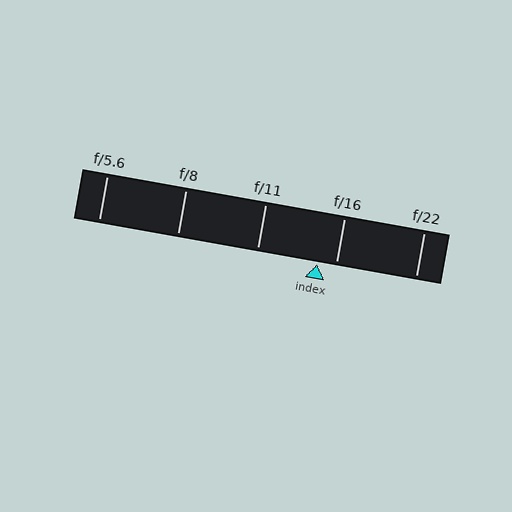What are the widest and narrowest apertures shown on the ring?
The widest aperture shown is f/5.6 and the narrowest is f/22.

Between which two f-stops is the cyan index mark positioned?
The index mark is between f/11 and f/16.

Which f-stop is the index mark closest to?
The index mark is closest to f/16.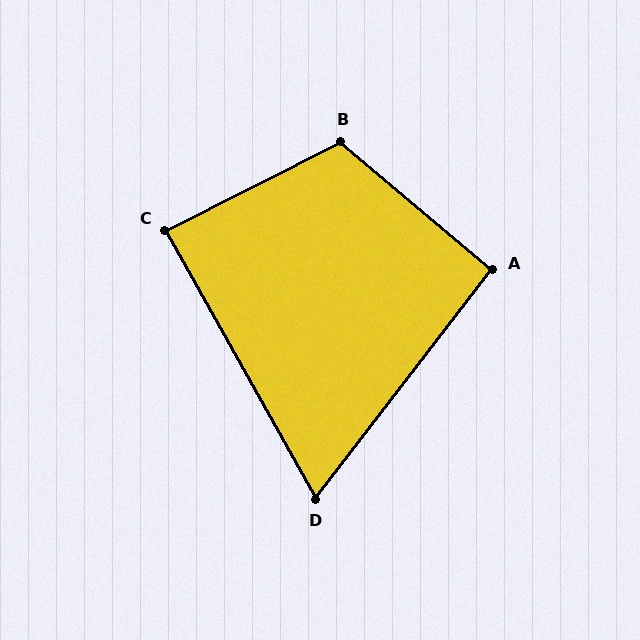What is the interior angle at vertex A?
Approximately 93 degrees (approximately right).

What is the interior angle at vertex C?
Approximately 87 degrees (approximately right).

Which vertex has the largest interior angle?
B, at approximately 113 degrees.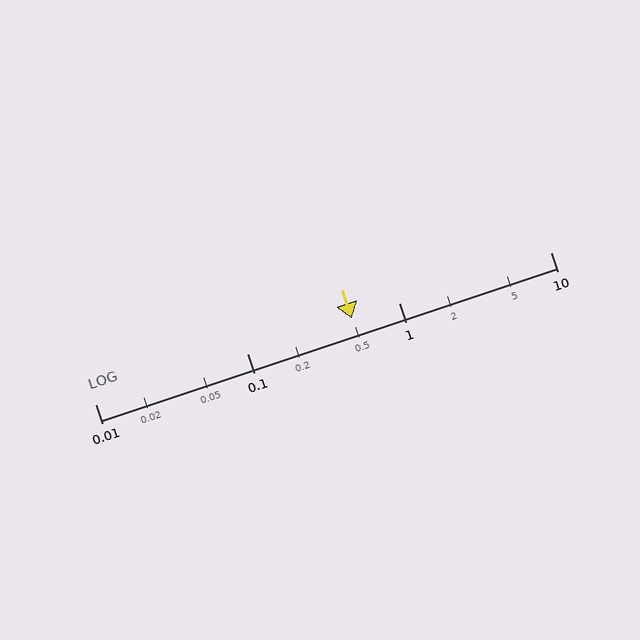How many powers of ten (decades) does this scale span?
The scale spans 3 decades, from 0.01 to 10.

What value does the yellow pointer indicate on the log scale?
The pointer indicates approximately 0.49.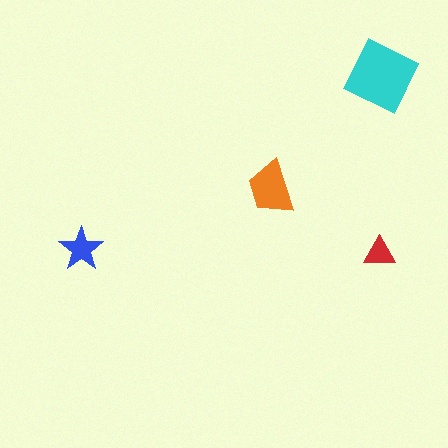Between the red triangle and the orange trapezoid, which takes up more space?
The orange trapezoid.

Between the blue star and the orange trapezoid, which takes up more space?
The orange trapezoid.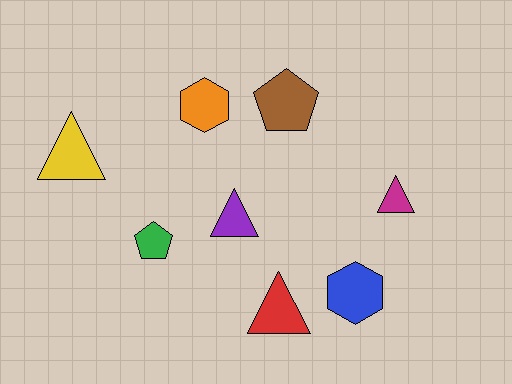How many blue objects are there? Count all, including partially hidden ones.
There is 1 blue object.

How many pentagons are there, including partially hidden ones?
There are 2 pentagons.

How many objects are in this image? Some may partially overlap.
There are 8 objects.